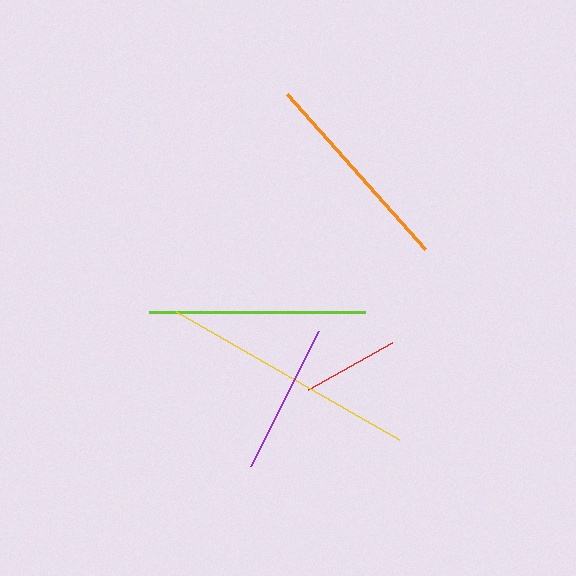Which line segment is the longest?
The yellow line is the longest at approximately 258 pixels.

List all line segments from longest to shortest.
From longest to shortest: yellow, lime, orange, purple, red.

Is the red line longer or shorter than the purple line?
The purple line is longer than the red line.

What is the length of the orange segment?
The orange segment is approximately 208 pixels long.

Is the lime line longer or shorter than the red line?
The lime line is longer than the red line.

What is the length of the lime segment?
The lime segment is approximately 216 pixels long.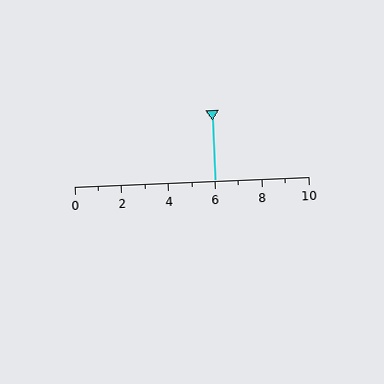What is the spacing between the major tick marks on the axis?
The major ticks are spaced 2 apart.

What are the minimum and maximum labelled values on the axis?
The axis runs from 0 to 10.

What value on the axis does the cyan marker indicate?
The marker indicates approximately 6.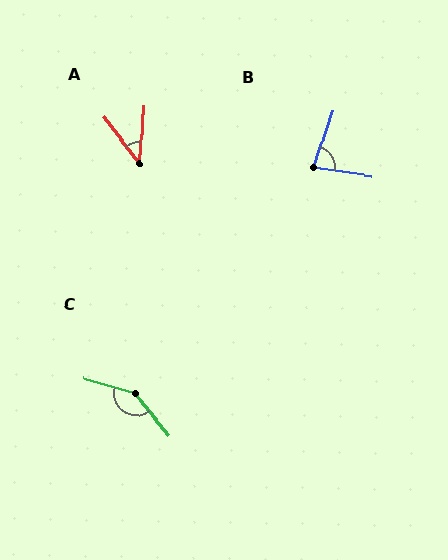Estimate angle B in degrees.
Approximately 80 degrees.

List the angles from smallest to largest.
A (42°), B (80°), C (145°).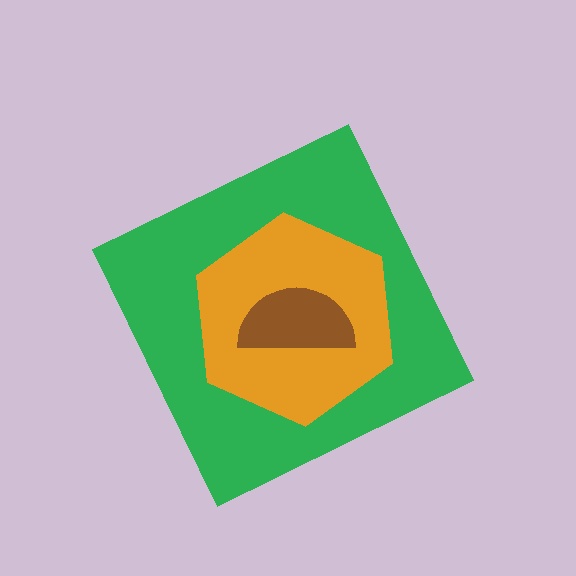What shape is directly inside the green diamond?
The orange hexagon.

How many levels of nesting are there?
3.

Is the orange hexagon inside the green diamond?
Yes.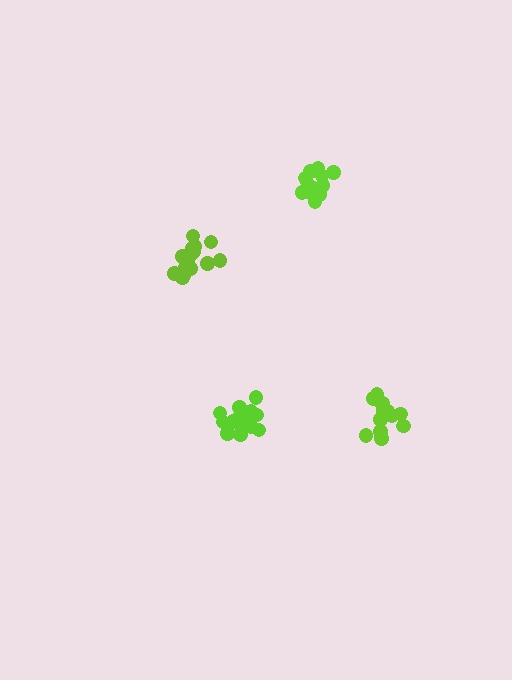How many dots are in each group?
Group 1: 13 dots, Group 2: 17 dots, Group 3: 17 dots, Group 4: 15 dots (62 total).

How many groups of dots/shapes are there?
There are 4 groups.